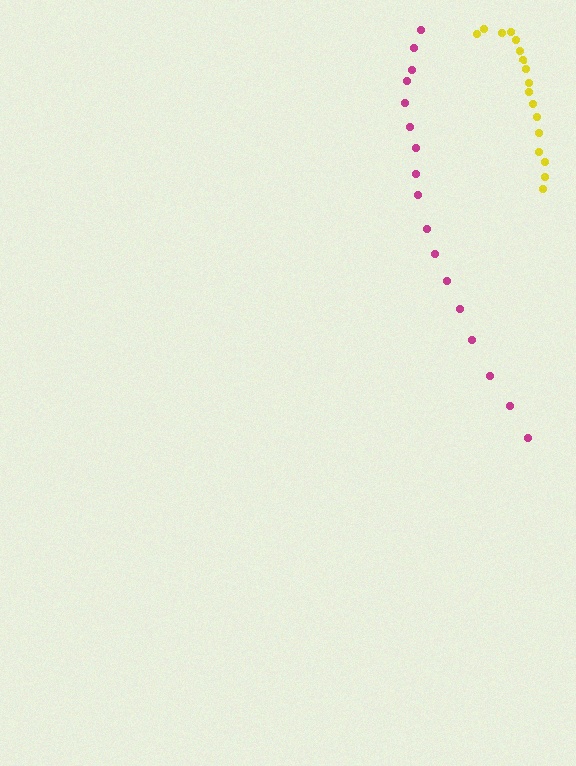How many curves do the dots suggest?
There are 2 distinct paths.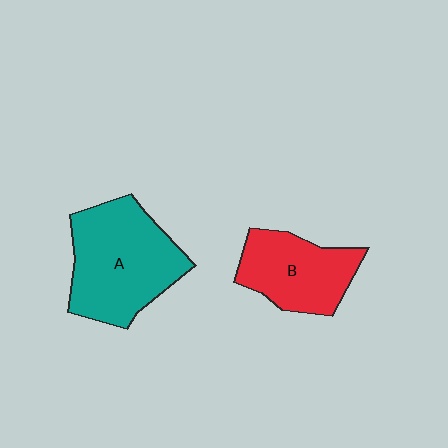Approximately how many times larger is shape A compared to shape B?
Approximately 1.4 times.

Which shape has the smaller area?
Shape B (red).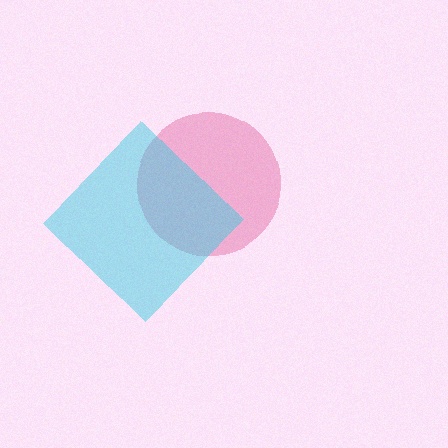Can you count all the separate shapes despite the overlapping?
Yes, there are 2 separate shapes.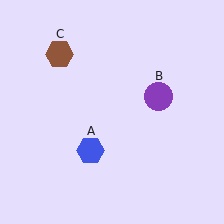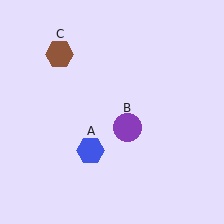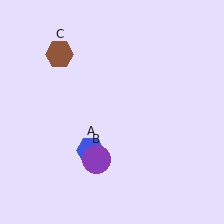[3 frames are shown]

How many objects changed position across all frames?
1 object changed position: purple circle (object B).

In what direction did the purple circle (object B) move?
The purple circle (object B) moved down and to the left.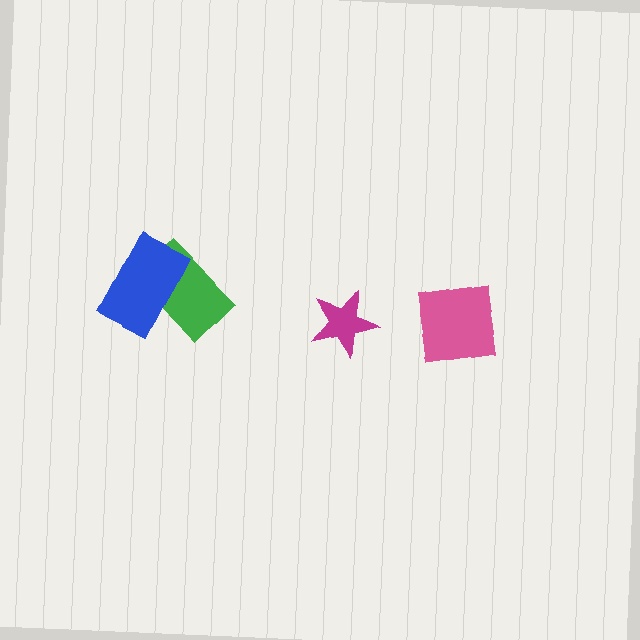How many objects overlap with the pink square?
0 objects overlap with the pink square.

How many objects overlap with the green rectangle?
1 object overlaps with the green rectangle.